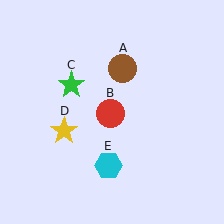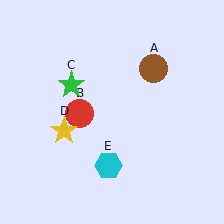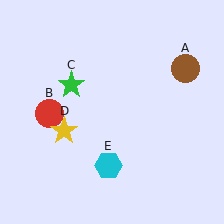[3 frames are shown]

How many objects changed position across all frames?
2 objects changed position: brown circle (object A), red circle (object B).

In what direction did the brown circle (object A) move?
The brown circle (object A) moved right.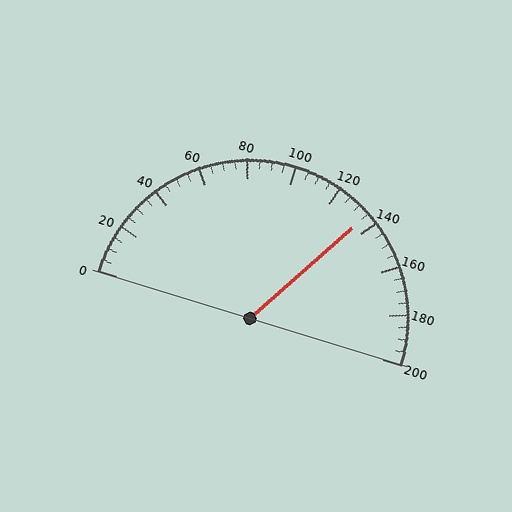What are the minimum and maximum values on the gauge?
The gauge ranges from 0 to 200.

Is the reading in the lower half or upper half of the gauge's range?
The reading is in the upper half of the range (0 to 200).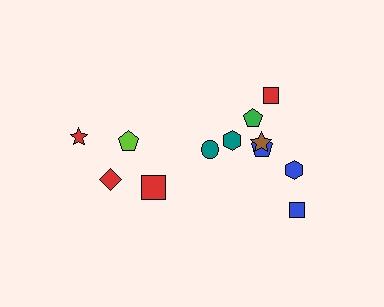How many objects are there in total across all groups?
There are 12 objects.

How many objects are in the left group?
There are 4 objects.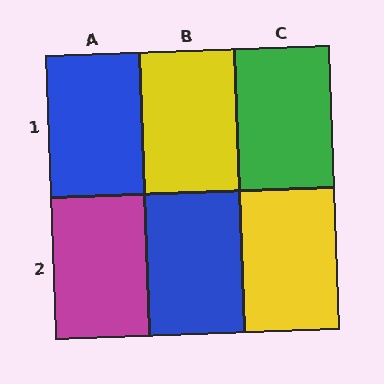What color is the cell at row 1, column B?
Yellow.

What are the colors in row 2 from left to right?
Magenta, blue, yellow.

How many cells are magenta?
1 cell is magenta.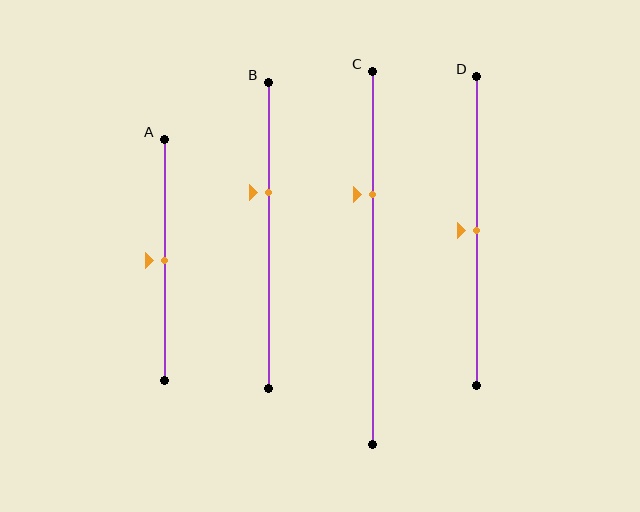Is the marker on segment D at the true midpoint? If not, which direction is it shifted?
Yes, the marker on segment D is at the true midpoint.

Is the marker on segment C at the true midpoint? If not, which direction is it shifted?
No, the marker on segment C is shifted upward by about 17% of the segment length.